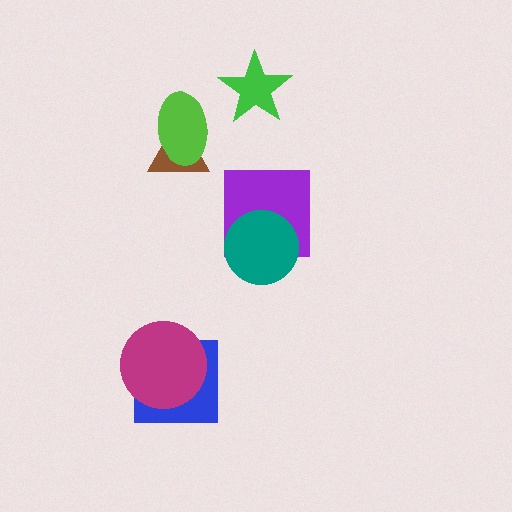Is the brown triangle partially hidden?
Yes, it is partially covered by another shape.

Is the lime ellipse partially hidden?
No, no other shape covers it.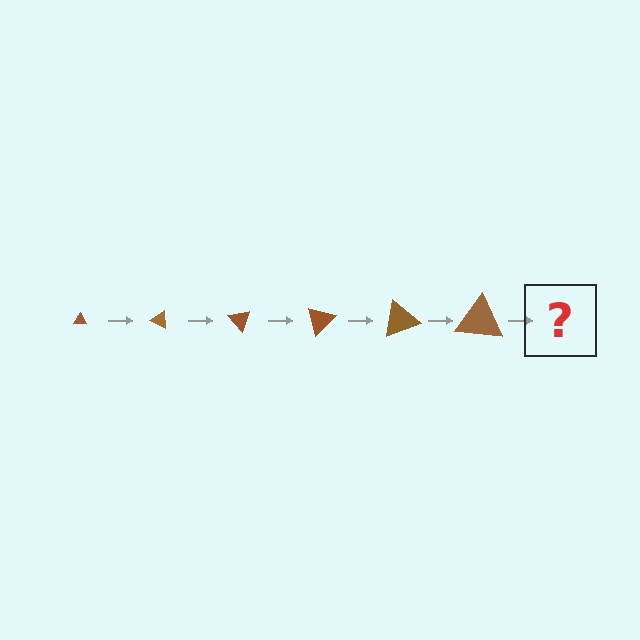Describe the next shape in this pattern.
It should be a triangle, larger than the previous one and rotated 150 degrees from the start.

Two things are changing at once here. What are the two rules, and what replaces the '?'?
The two rules are that the triangle grows larger each step and it rotates 25 degrees each step. The '?' should be a triangle, larger than the previous one and rotated 150 degrees from the start.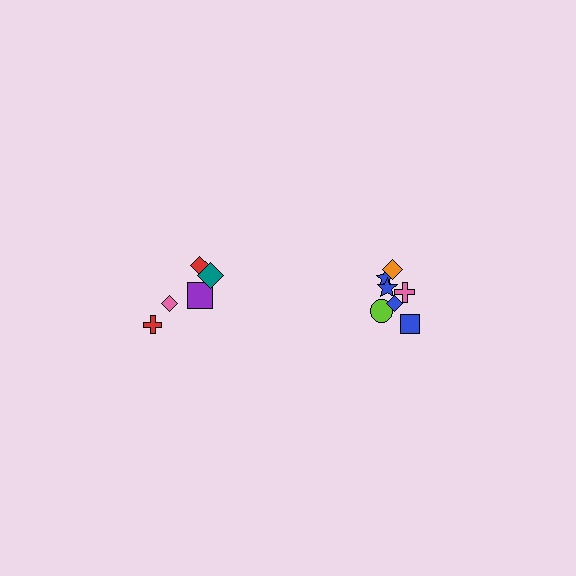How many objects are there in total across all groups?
There are 12 objects.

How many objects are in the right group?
There are 7 objects.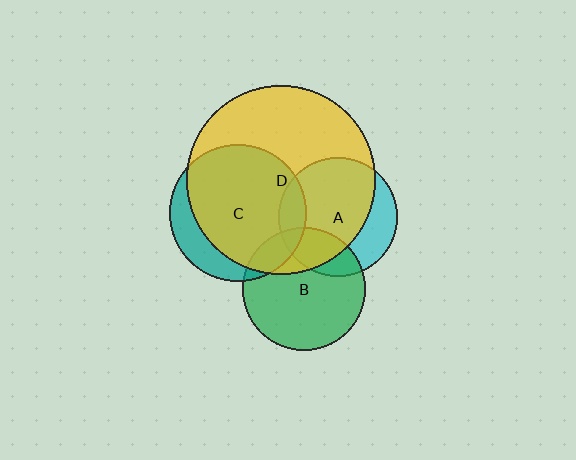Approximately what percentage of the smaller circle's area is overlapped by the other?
Approximately 15%.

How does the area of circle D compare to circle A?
Approximately 2.5 times.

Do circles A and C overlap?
Yes.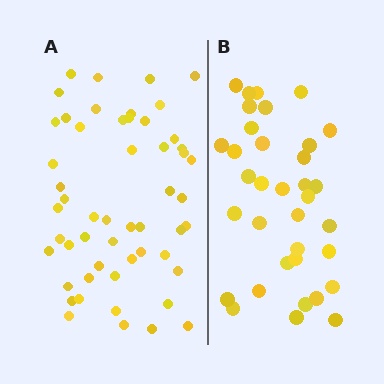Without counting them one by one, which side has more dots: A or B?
Region A (the left region) has more dots.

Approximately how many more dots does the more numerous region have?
Region A has approximately 20 more dots than region B.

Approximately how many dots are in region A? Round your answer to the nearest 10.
About 50 dots. (The exact count is 53, which rounds to 50.)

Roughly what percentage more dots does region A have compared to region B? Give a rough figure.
About 50% more.